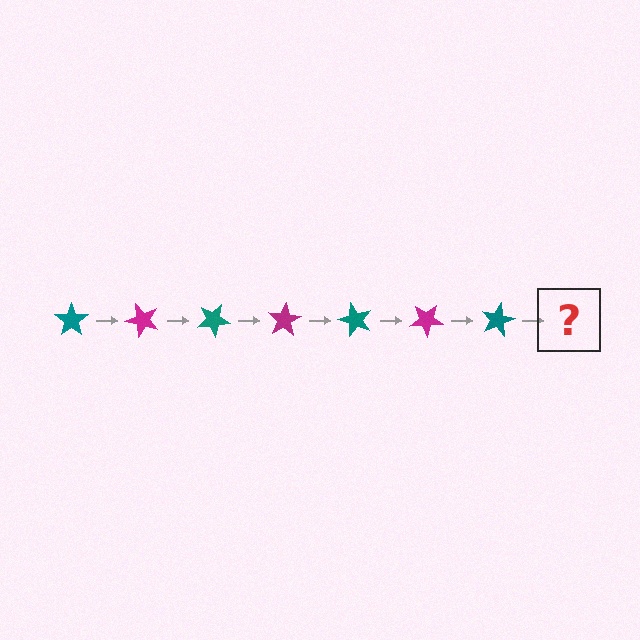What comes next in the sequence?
The next element should be a magenta star, rotated 350 degrees from the start.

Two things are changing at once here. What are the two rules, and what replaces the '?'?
The two rules are that it rotates 50 degrees each step and the color cycles through teal and magenta. The '?' should be a magenta star, rotated 350 degrees from the start.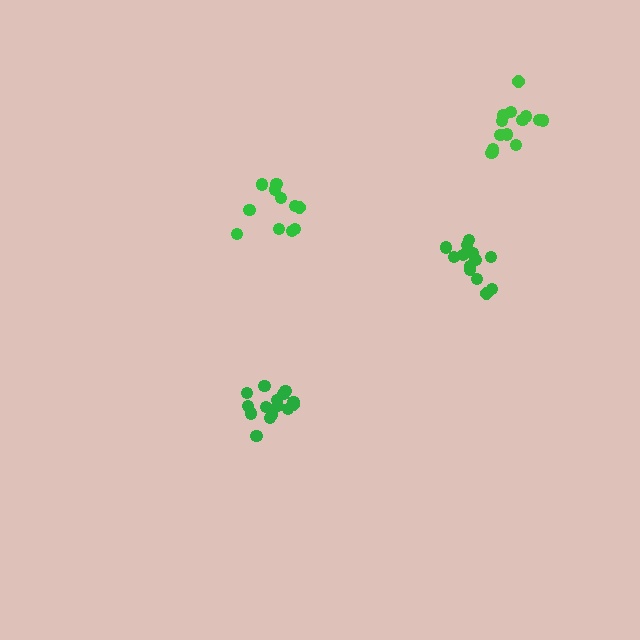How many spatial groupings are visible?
There are 4 spatial groupings.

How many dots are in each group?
Group 1: 15 dots, Group 2: 13 dots, Group 3: 11 dots, Group 4: 14 dots (53 total).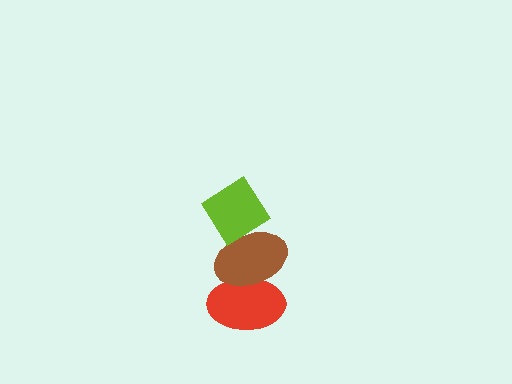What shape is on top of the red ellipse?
The brown ellipse is on top of the red ellipse.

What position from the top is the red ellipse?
The red ellipse is 3rd from the top.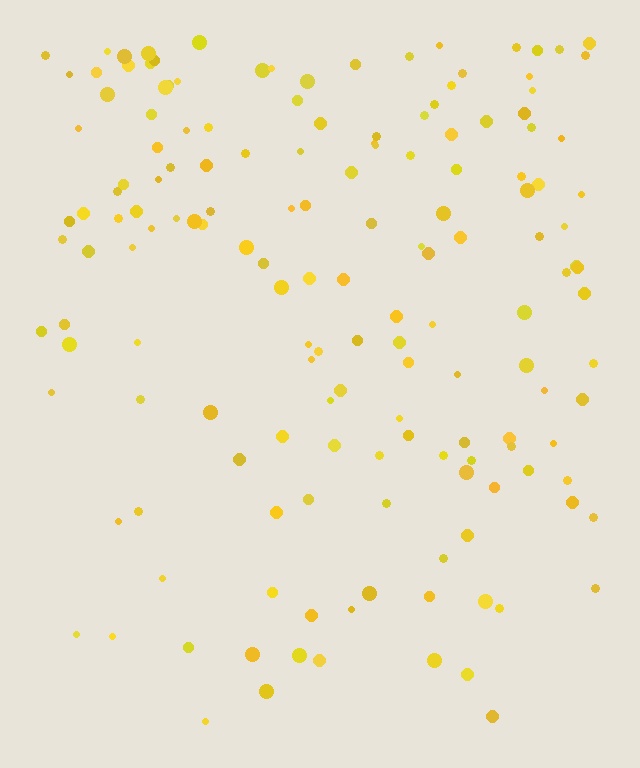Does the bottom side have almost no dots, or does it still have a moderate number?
Still a moderate number, just noticeably fewer than the top.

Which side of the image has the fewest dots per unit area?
The bottom.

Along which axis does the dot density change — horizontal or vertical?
Vertical.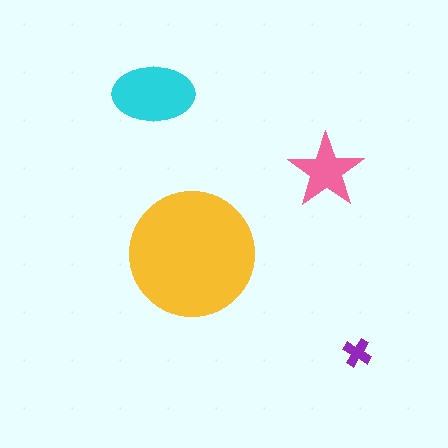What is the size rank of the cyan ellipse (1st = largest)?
2nd.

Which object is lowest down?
The purple cross is bottommost.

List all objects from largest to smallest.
The yellow circle, the cyan ellipse, the pink star, the purple cross.